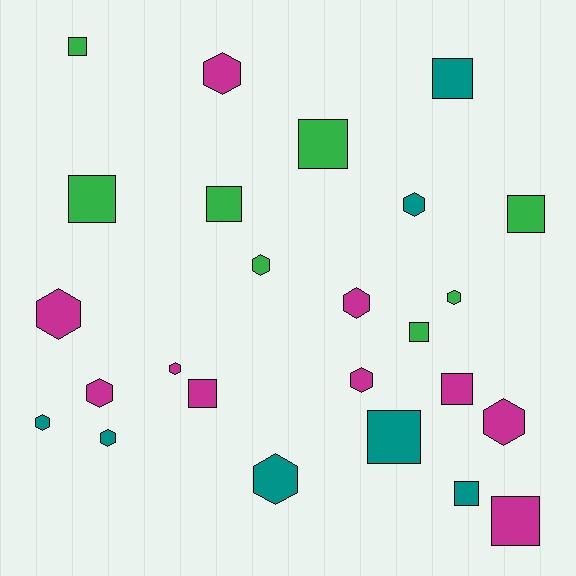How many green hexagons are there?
There are 2 green hexagons.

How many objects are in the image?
There are 25 objects.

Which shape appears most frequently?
Hexagon, with 13 objects.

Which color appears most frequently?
Magenta, with 10 objects.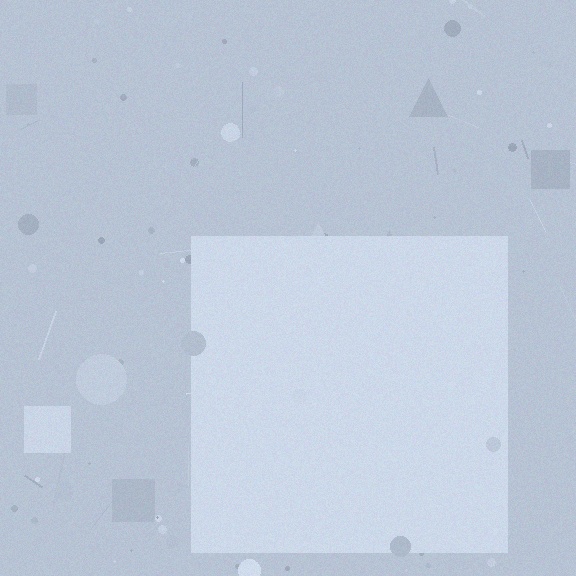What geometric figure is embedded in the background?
A square is embedded in the background.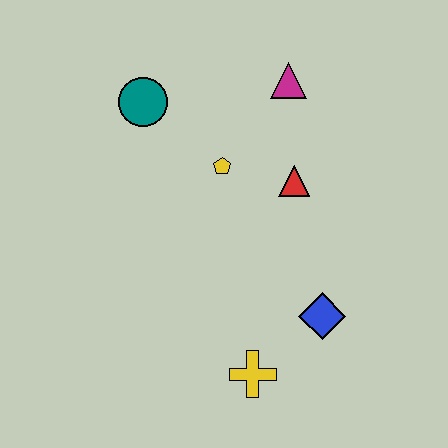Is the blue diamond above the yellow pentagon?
No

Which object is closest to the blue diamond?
The yellow cross is closest to the blue diamond.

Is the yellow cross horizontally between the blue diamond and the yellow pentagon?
Yes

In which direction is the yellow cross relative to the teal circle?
The yellow cross is below the teal circle.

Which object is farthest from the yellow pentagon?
The yellow cross is farthest from the yellow pentagon.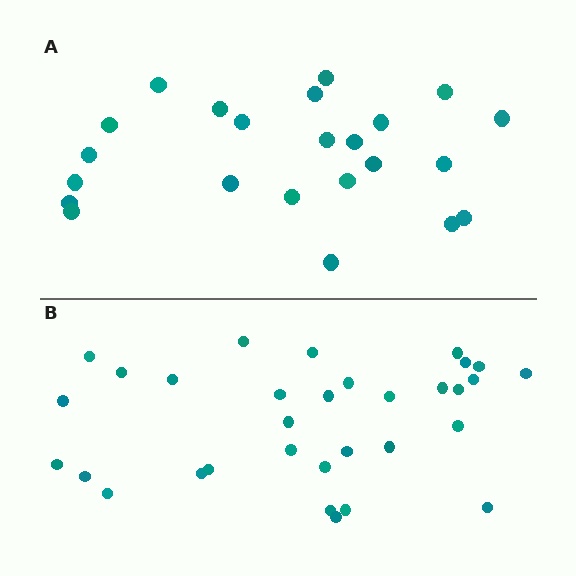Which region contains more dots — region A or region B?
Region B (the bottom region) has more dots.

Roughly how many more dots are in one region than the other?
Region B has roughly 8 or so more dots than region A.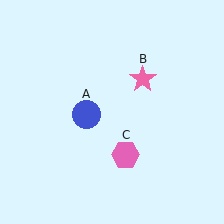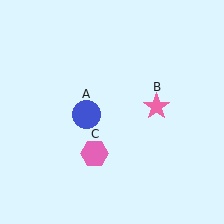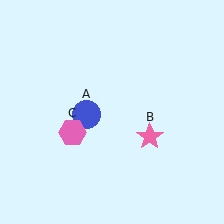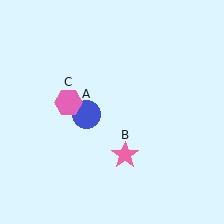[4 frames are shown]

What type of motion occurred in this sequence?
The pink star (object B), pink hexagon (object C) rotated clockwise around the center of the scene.